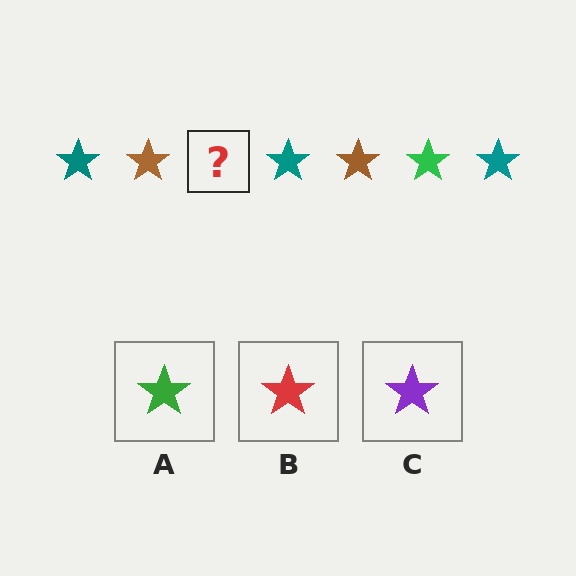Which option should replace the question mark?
Option A.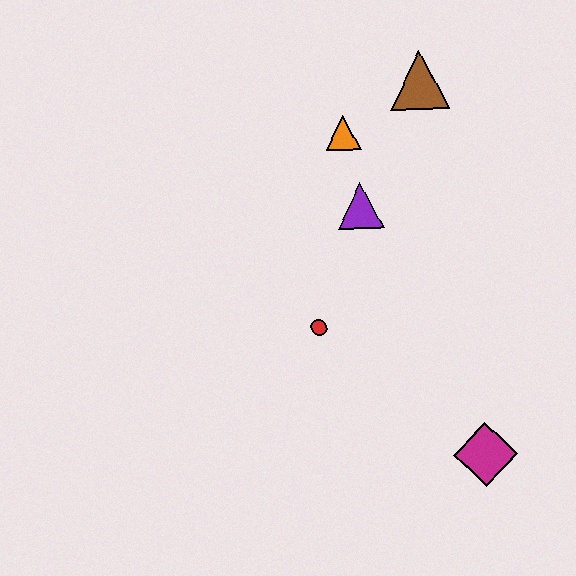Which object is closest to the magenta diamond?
The red circle is closest to the magenta diamond.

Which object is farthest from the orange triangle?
The magenta diamond is farthest from the orange triangle.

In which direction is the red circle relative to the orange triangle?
The red circle is below the orange triangle.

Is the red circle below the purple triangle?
Yes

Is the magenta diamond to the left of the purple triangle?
No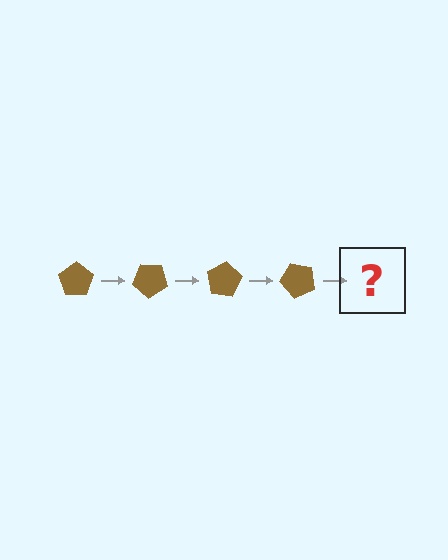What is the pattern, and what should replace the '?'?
The pattern is that the pentagon rotates 40 degrees each step. The '?' should be a brown pentagon rotated 160 degrees.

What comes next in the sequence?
The next element should be a brown pentagon rotated 160 degrees.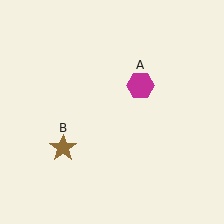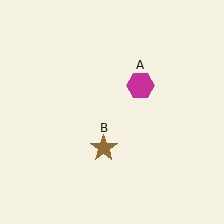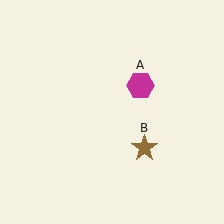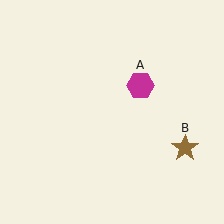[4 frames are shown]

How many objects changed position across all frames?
1 object changed position: brown star (object B).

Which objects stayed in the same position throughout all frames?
Magenta hexagon (object A) remained stationary.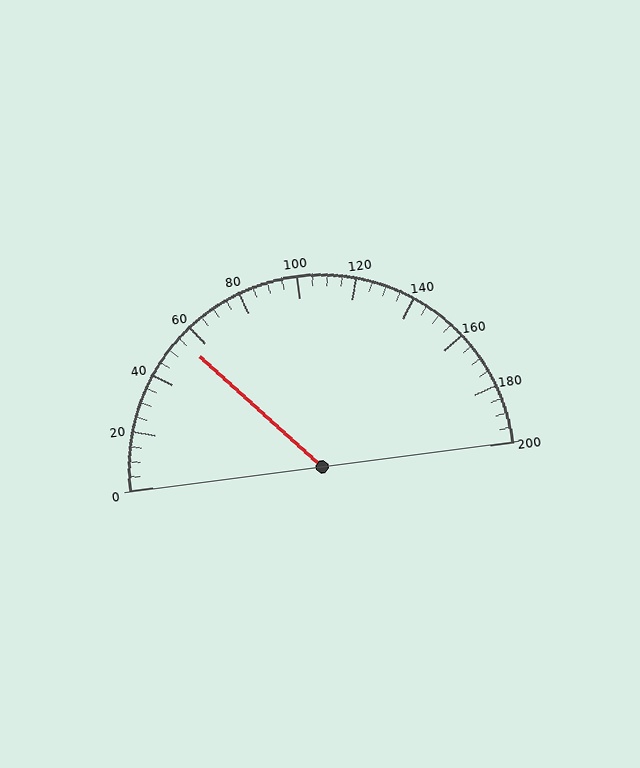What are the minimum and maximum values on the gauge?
The gauge ranges from 0 to 200.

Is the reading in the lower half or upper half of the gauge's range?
The reading is in the lower half of the range (0 to 200).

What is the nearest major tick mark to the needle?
The nearest major tick mark is 60.